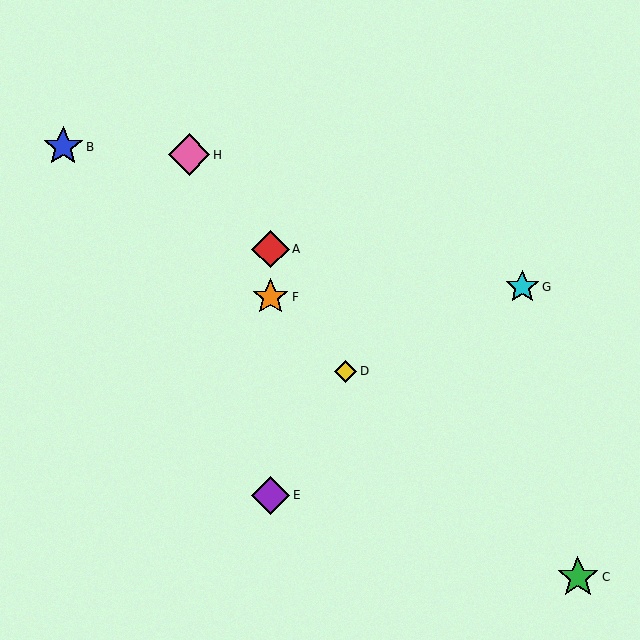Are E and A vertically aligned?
Yes, both are at x≈271.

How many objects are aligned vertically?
3 objects (A, E, F) are aligned vertically.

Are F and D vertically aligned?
No, F is at x≈271 and D is at x≈345.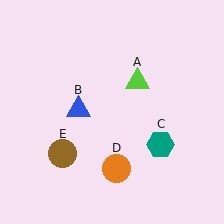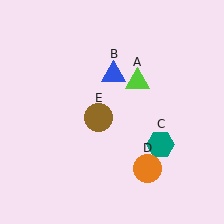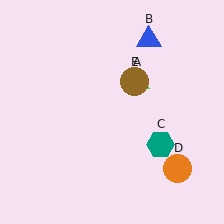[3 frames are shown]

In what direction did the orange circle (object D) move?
The orange circle (object D) moved right.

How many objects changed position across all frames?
3 objects changed position: blue triangle (object B), orange circle (object D), brown circle (object E).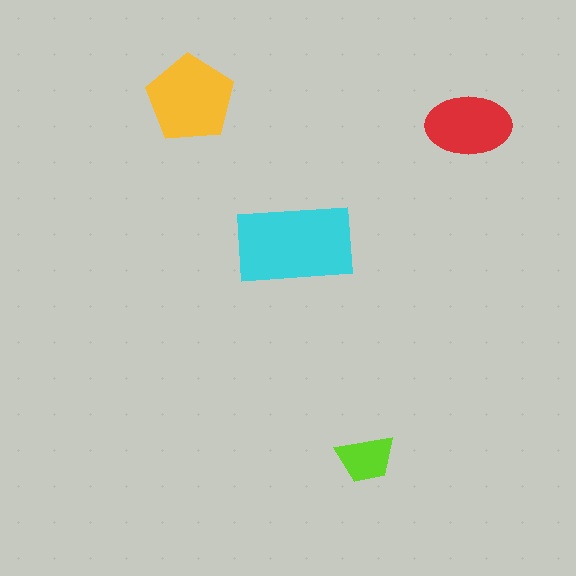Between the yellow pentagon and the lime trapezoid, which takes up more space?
The yellow pentagon.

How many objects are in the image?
There are 4 objects in the image.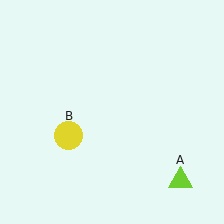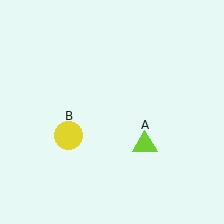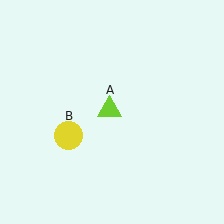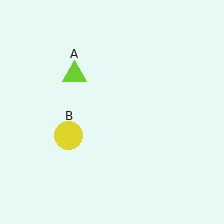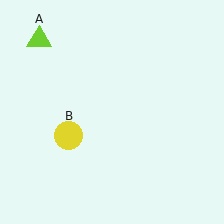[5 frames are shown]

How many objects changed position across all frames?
1 object changed position: lime triangle (object A).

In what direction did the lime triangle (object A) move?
The lime triangle (object A) moved up and to the left.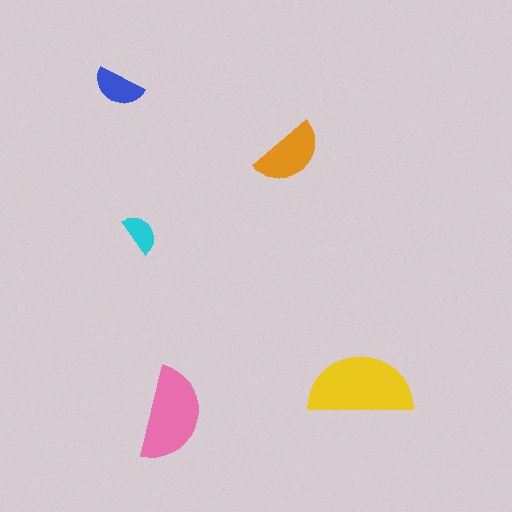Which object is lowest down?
The pink semicircle is bottommost.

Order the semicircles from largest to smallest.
the yellow one, the pink one, the orange one, the blue one, the cyan one.